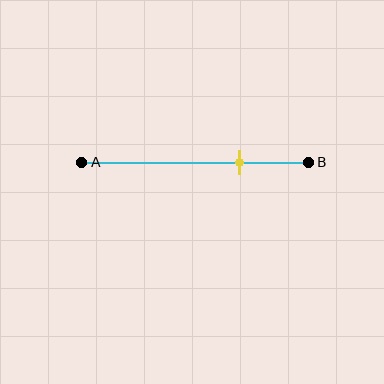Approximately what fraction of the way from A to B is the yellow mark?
The yellow mark is approximately 70% of the way from A to B.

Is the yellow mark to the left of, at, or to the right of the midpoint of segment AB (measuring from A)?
The yellow mark is to the right of the midpoint of segment AB.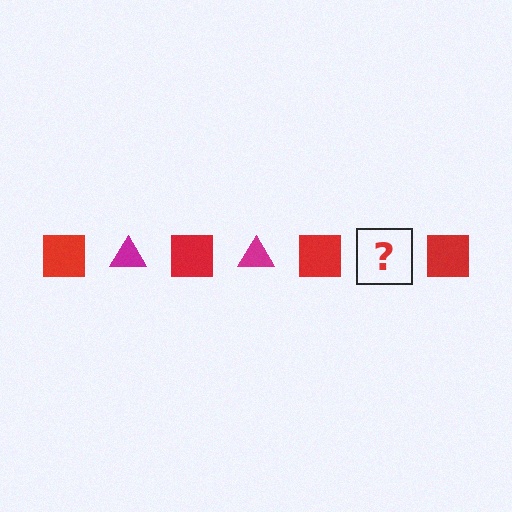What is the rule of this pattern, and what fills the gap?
The rule is that the pattern alternates between red square and magenta triangle. The gap should be filled with a magenta triangle.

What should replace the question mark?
The question mark should be replaced with a magenta triangle.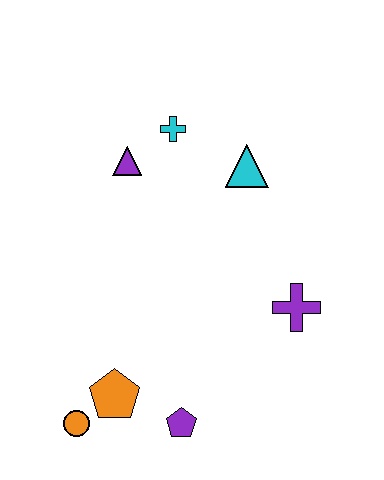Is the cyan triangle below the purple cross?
No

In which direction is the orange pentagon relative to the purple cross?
The orange pentagon is to the left of the purple cross.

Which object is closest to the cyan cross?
The purple triangle is closest to the cyan cross.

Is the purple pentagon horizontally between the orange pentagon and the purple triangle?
No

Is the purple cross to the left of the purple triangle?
No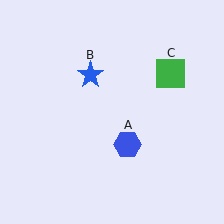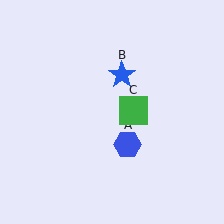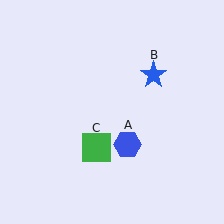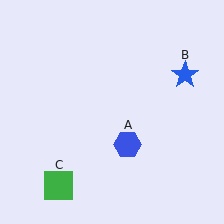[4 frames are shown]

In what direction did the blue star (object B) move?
The blue star (object B) moved right.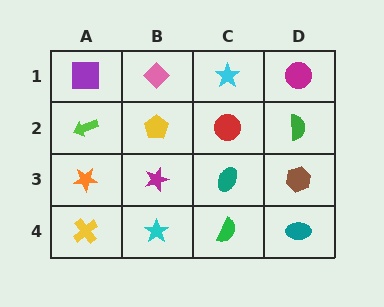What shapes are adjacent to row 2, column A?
A purple square (row 1, column A), an orange star (row 3, column A), a yellow pentagon (row 2, column B).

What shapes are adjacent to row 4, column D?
A brown hexagon (row 3, column D), a green semicircle (row 4, column C).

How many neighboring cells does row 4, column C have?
3.